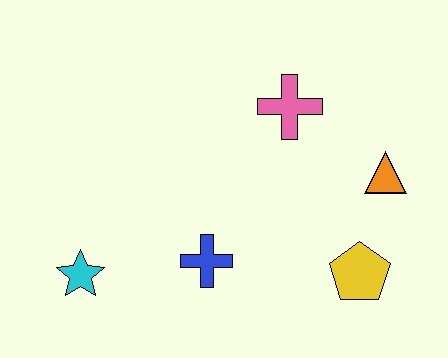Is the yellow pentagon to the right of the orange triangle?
No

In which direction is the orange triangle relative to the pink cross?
The orange triangle is to the right of the pink cross.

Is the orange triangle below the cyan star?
No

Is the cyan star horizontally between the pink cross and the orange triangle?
No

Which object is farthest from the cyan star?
The orange triangle is farthest from the cyan star.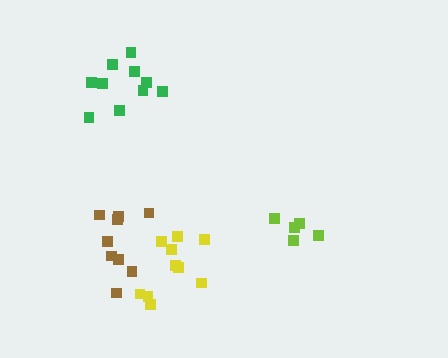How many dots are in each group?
Group 1: 10 dots, Group 2: 5 dots, Group 3: 9 dots, Group 4: 10 dots (34 total).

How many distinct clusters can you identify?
There are 4 distinct clusters.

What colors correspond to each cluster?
The clusters are colored: yellow, lime, brown, green.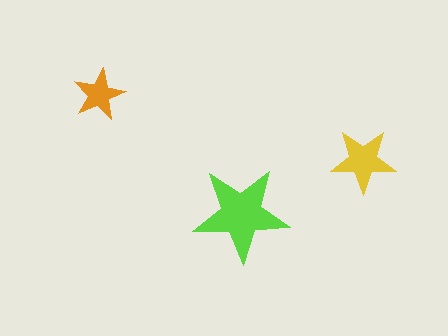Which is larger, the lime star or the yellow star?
The lime one.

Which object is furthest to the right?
The yellow star is rightmost.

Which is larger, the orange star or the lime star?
The lime one.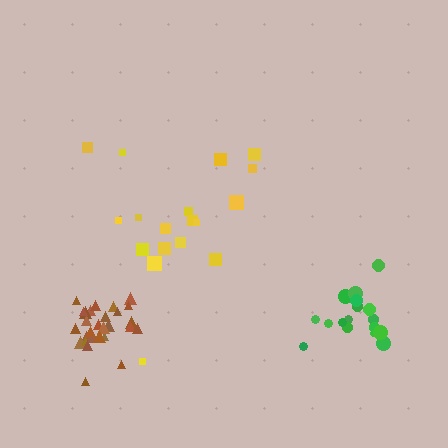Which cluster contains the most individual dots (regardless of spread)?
Brown (28).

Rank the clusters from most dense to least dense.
brown, green, yellow.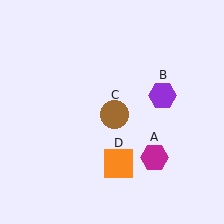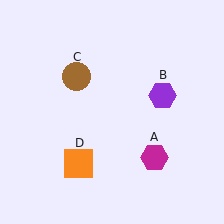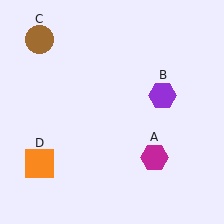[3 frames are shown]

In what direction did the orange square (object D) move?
The orange square (object D) moved left.